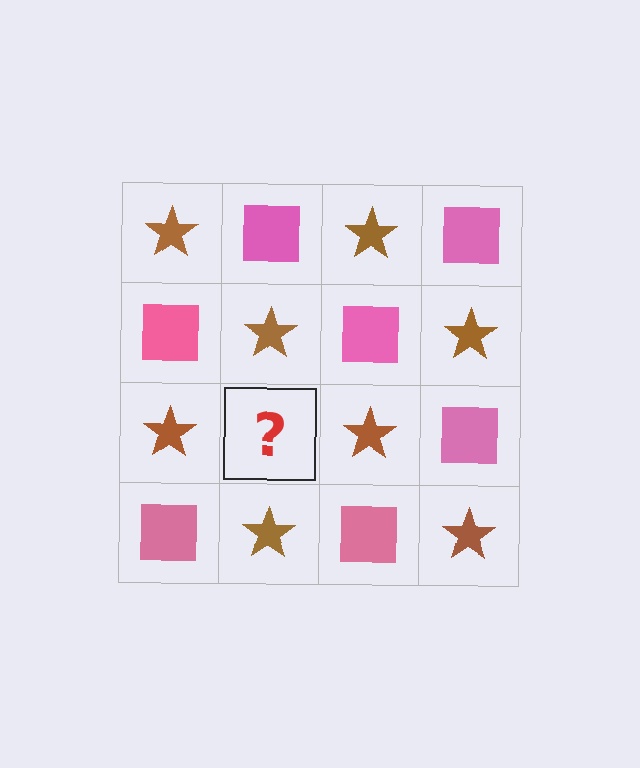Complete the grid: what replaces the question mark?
The question mark should be replaced with a pink square.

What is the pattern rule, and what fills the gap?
The rule is that it alternates brown star and pink square in a checkerboard pattern. The gap should be filled with a pink square.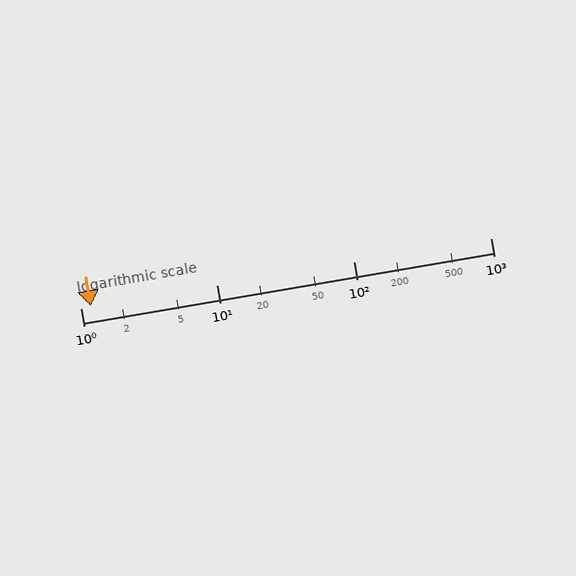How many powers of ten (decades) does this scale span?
The scale spans 3 decades, from 1 to 1000.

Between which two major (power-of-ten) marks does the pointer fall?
The pointer is between 1 and 10.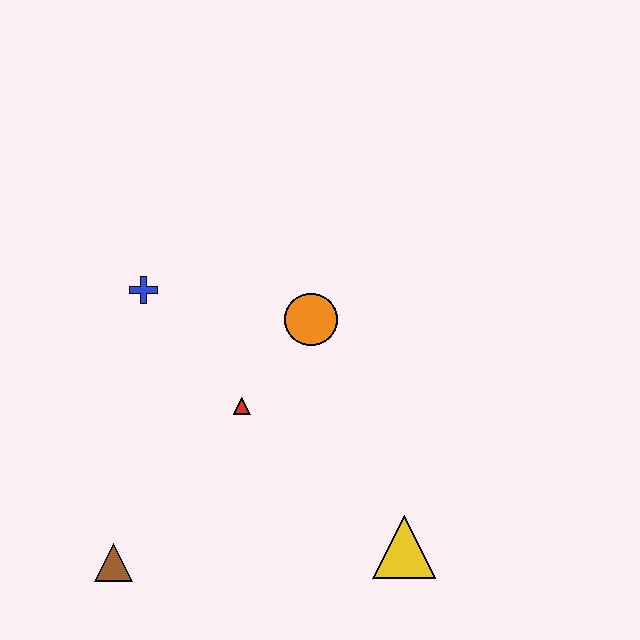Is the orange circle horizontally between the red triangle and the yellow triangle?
Yes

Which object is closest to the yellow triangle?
The red triangle is closest to the yellow triangle.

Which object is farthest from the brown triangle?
The orange circle is farthest from the brown triangle.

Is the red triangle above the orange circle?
No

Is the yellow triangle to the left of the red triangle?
No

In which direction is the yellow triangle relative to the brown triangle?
The yellow triangle is to the right of the brown triangle.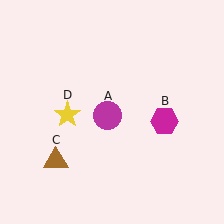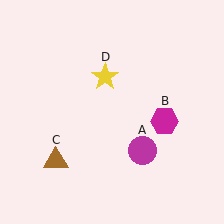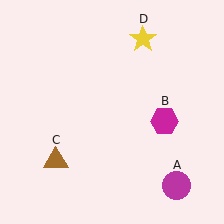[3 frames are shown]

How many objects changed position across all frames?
2 objects changed position: magenta circle (object A), yellow star (object D).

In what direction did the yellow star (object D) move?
The yellow star (object D) moved up and to the right.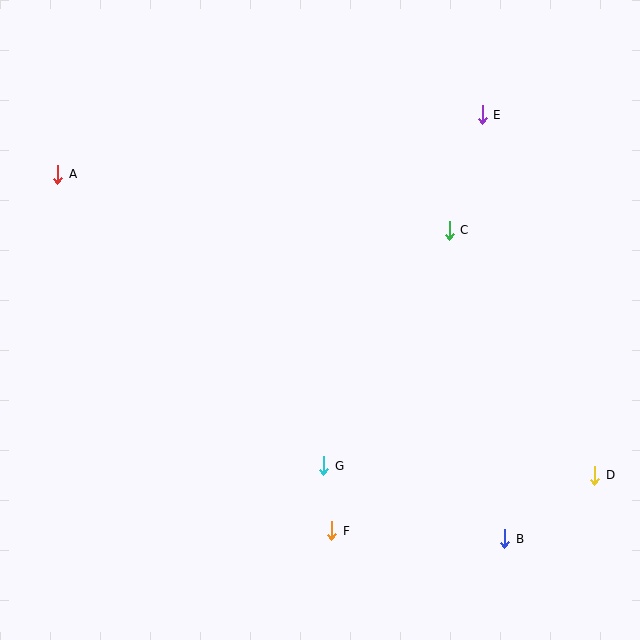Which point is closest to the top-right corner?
Point E is closest to the top-right corner.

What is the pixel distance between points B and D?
The distance between B and D is 110 pixels.